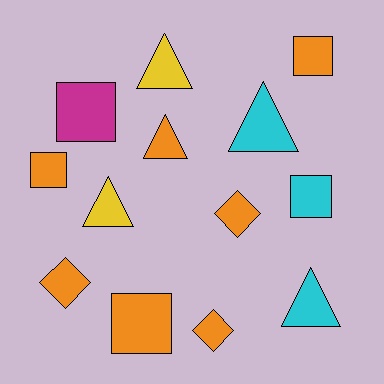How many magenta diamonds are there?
There are no magenta diamonds.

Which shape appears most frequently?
Square, with 5 objects.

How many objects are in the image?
There are 13 objects.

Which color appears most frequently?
Orange, with 7 objects.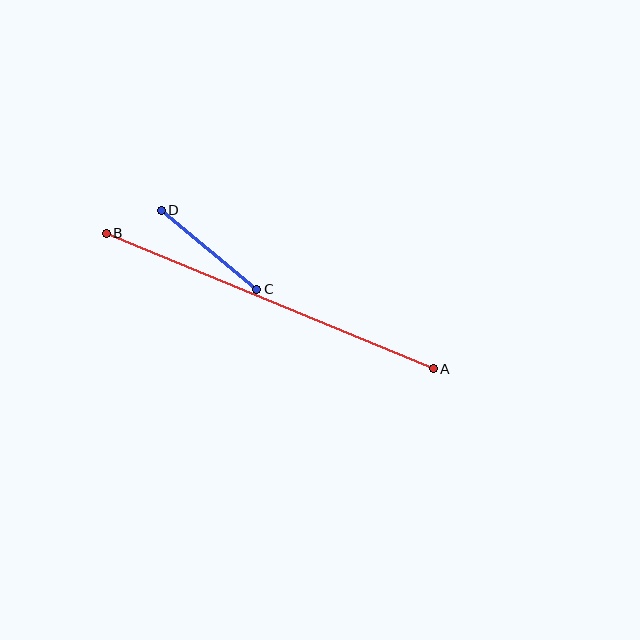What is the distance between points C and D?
The distance is approximately 124 pixels.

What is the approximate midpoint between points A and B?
The midpoint is at approximately (270, 301) pixels.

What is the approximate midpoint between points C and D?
The midpoint is at approximately (209, 250) pixels.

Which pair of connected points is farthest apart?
Points A and B are farthest apart.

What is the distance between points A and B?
The distance is approximately 354 pixels.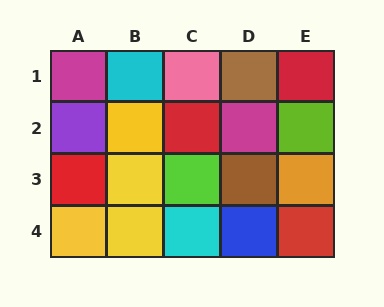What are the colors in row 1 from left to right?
Magenta, cyan, pink, brown, red.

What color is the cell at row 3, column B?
Yellow.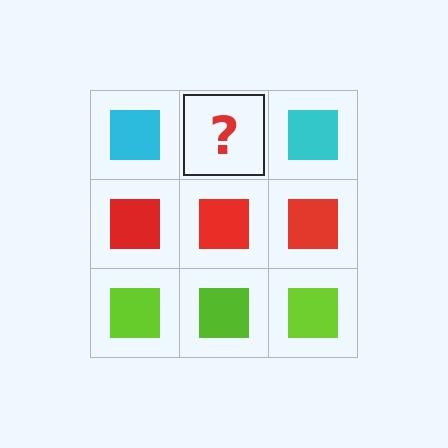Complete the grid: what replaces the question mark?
The question mark should be replaced with a cyan square.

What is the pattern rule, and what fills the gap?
The rule is that each row has a consistent color. The gap should be filled with a cyan square.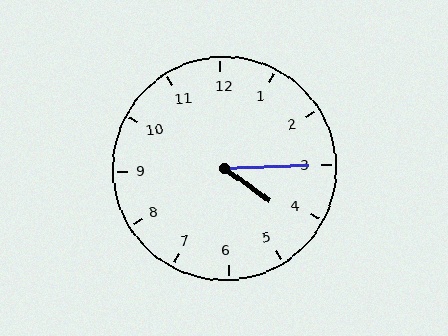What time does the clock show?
4:15.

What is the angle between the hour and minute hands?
Approximately 38 degrees.